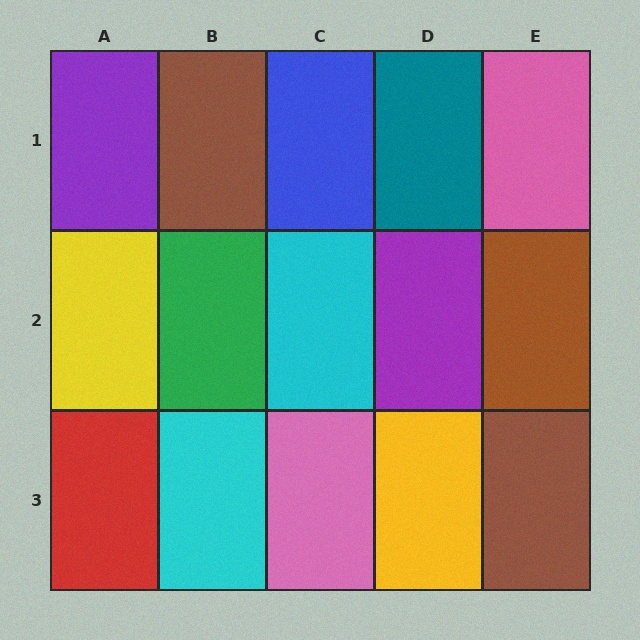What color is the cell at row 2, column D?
Purple.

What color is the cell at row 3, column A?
Red.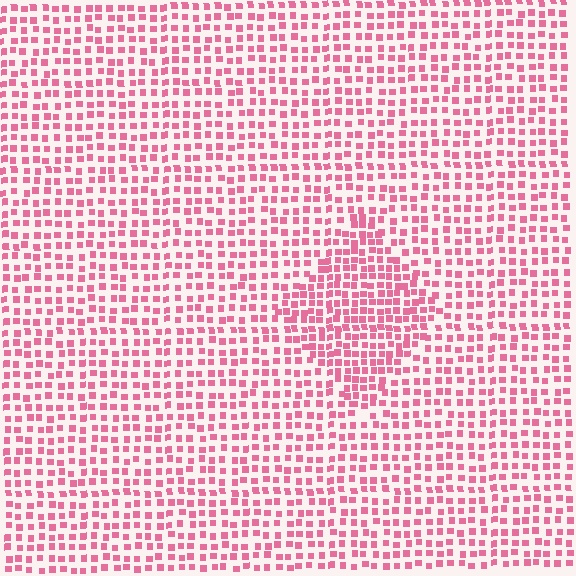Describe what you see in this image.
The image contains small pink elements arranged at two different densities. A diamond-shaped region is visible where the elements are more densely packed than the surrounding area.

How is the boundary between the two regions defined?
The boundary is defined by a change in element density (approximately 1.6x ratio). All elements are the same color, size, and shape.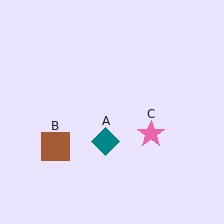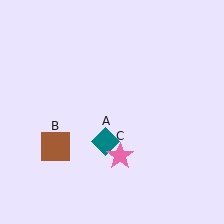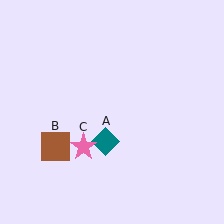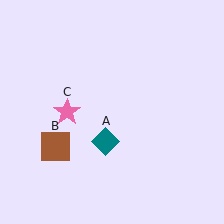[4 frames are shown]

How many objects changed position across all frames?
1 object changed position: pink star (object C).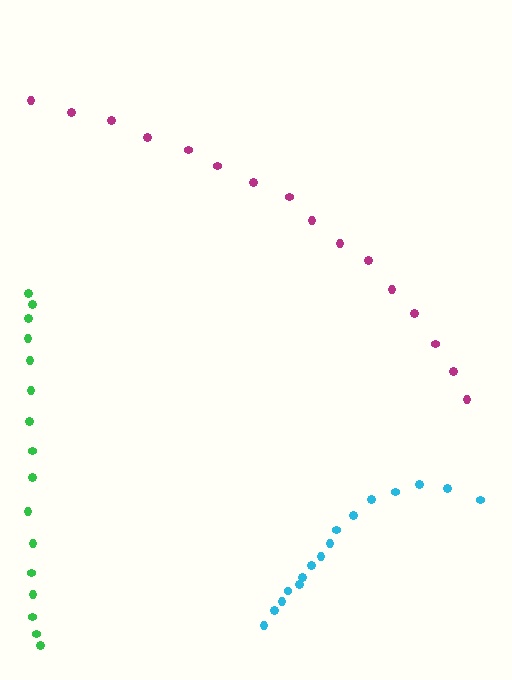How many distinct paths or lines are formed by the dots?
There are 3 distinct paths.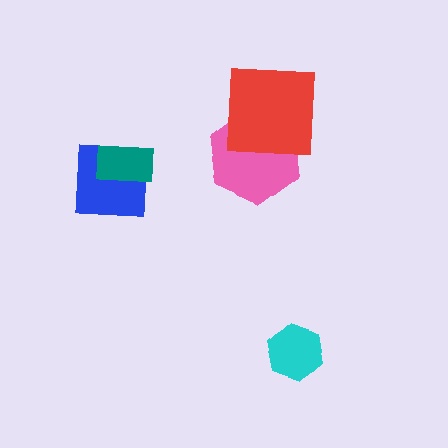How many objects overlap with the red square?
1 object overlaps with the red square.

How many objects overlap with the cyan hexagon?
0 objects overlap with the cyan hexagon.